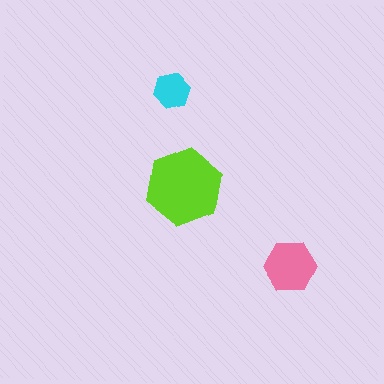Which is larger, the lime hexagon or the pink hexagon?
The lime one.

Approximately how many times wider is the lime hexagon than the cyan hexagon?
About 2 times wider.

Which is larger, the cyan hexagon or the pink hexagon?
The pink one.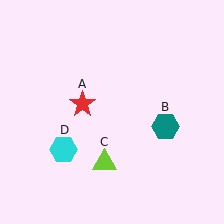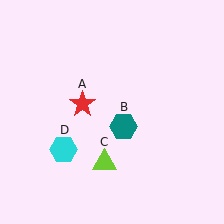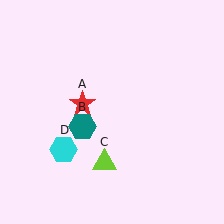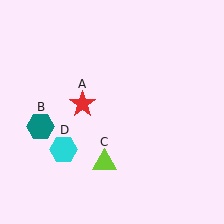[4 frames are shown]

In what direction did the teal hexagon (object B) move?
The teal hexagon (object B) moved left.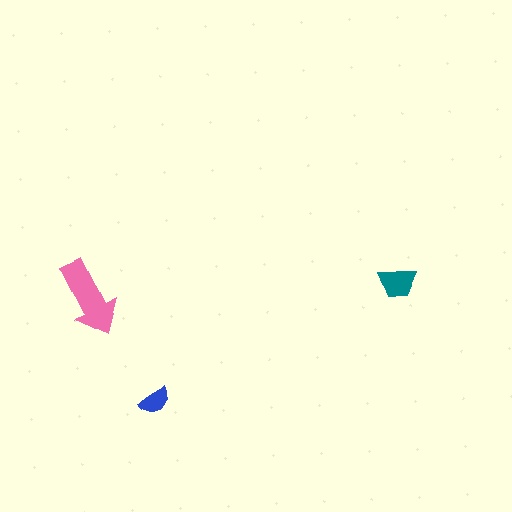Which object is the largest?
The pink arrow.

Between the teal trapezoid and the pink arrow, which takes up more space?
The pink arrow.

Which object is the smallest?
The blue semicircle.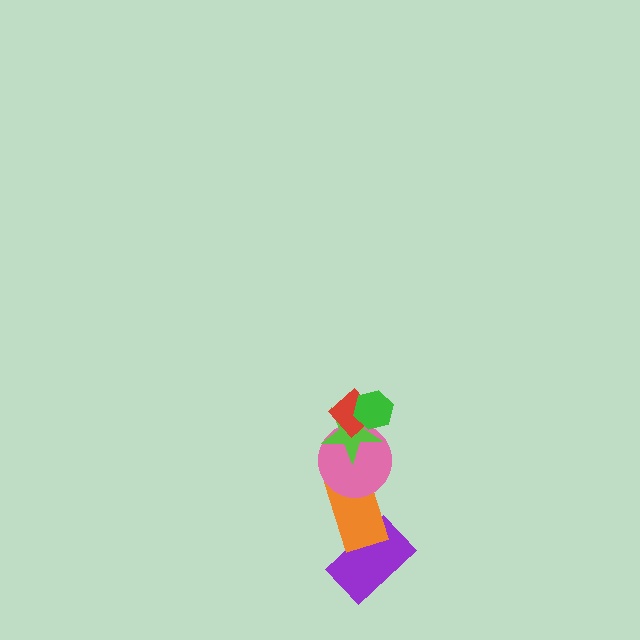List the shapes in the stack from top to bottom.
From top to bottom: the green hexagon, the red diamond, the lime star, the pink circle, the orange rectangle, the purple rectangle.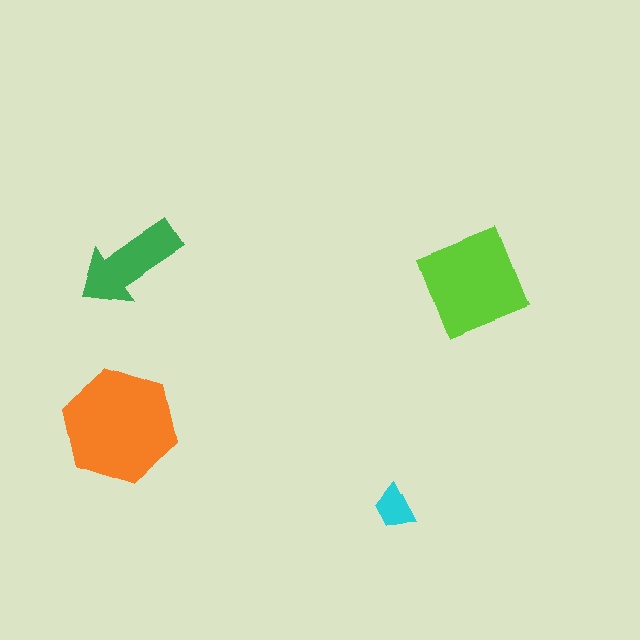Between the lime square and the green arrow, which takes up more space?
The lime square.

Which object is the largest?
The orange hexagon.